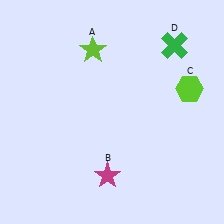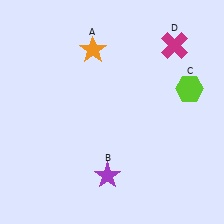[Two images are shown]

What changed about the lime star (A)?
In Image 1, A is lime. In Image 2, it changed to orange.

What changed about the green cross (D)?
In Image 1, D is green. In Image 2, it changed to magenta.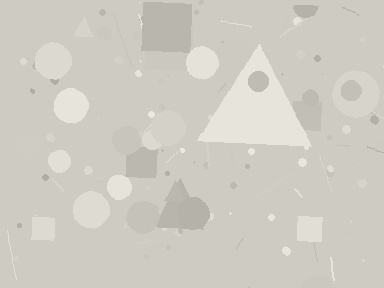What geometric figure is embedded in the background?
A triangle is embedded in the background.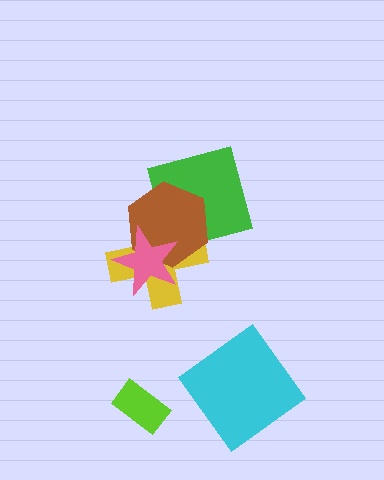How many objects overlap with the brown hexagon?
3 objects overlap with the brown hexagon.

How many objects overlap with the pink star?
2 objects overlap with the pink star.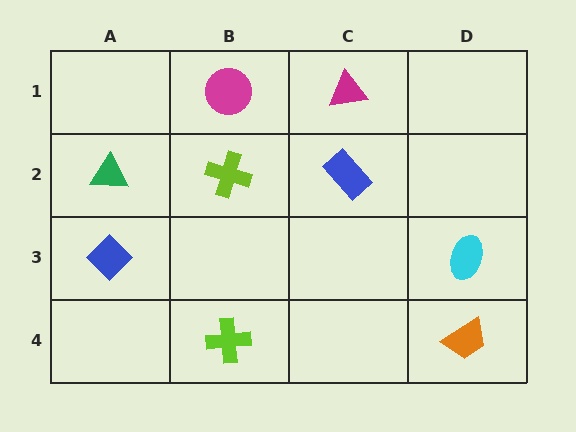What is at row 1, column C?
A magenta triangle.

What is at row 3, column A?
A blue diamond.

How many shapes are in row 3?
2 shapes.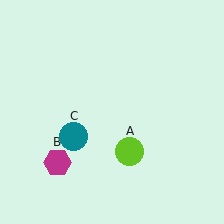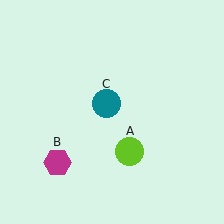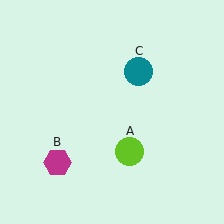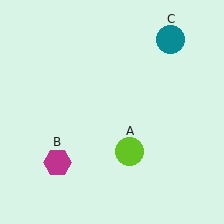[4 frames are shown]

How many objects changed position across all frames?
1 object changed position: teal circle (object C).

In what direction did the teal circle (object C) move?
The teal circle (object C) moved up and to the right.